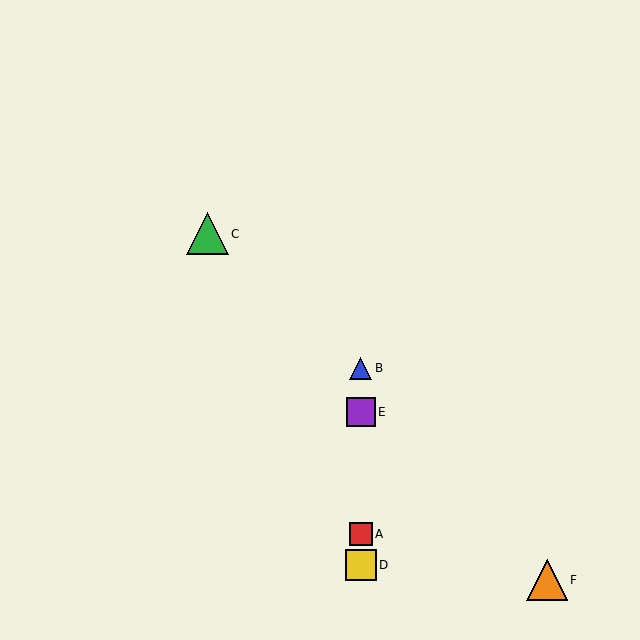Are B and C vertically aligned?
No, B is at x≈361 and C is at x≈207.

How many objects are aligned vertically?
4 objects (A, B, D, E) are aligned vertically.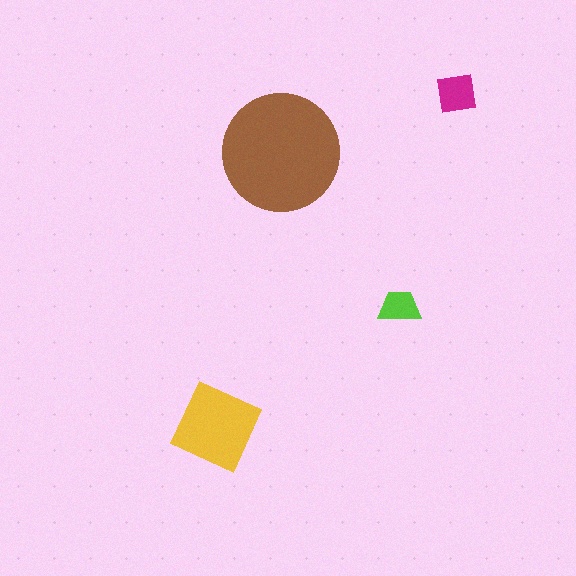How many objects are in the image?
There are 4 objects in the image.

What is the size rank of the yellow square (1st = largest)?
2nd.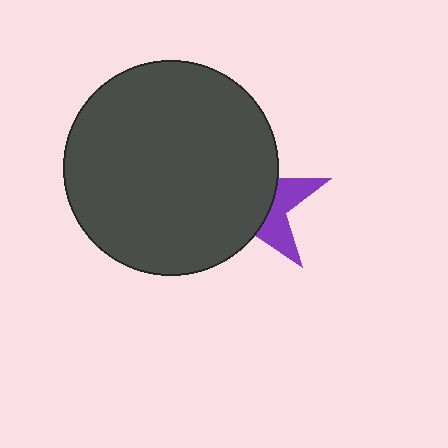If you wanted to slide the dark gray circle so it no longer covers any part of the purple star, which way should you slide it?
Slide it left — that is the most direct way to separate the two shapes.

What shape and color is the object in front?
The object in front is a dark gray circle.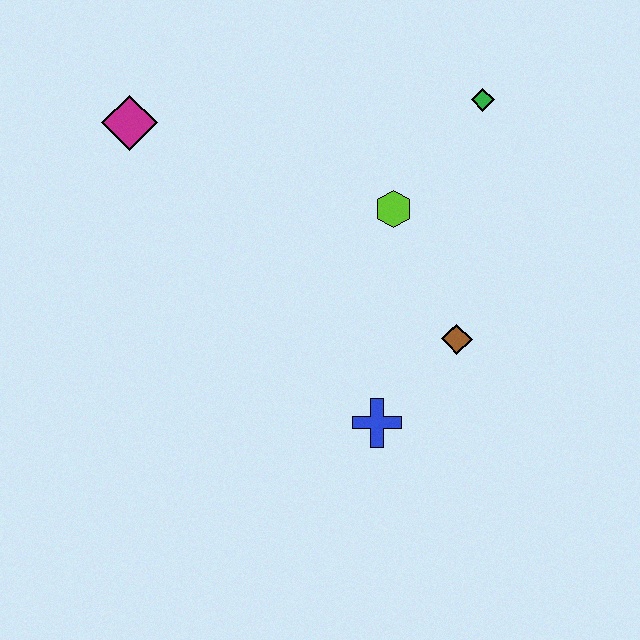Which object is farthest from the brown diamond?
The magenta diamond is farthest from the brown diamond.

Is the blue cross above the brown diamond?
No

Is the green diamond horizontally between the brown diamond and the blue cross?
No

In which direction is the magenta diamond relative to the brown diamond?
The magenta diamond is to the left of the brown diamond.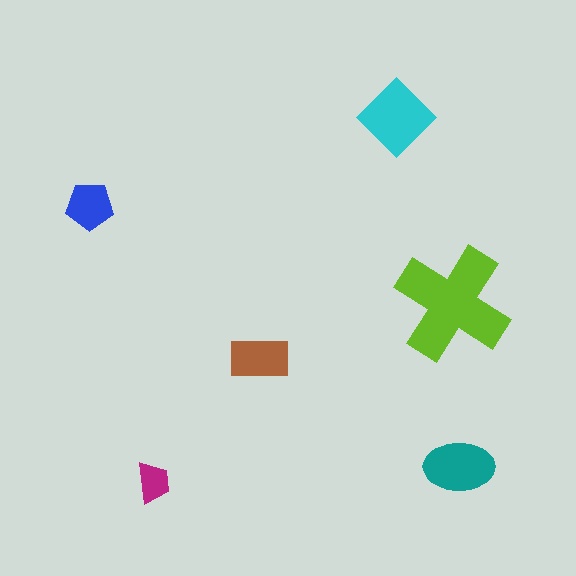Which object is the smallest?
The magenta trapezoid.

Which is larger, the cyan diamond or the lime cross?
The lime cross.